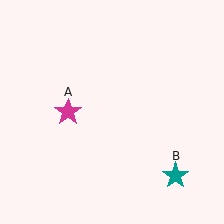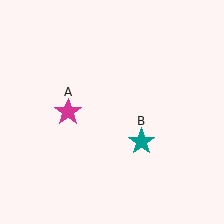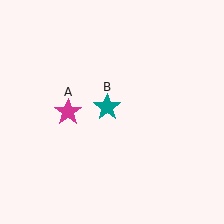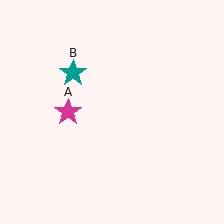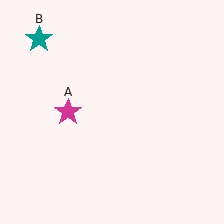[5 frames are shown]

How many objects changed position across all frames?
1 object changed position: teal star (object B).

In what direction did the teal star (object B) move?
The teal star (object B) moved up and to the left.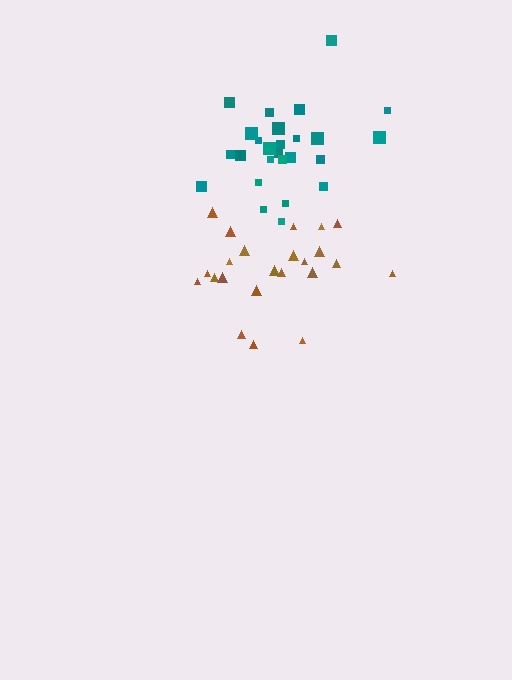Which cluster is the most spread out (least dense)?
Brown.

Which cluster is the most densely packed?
Teal.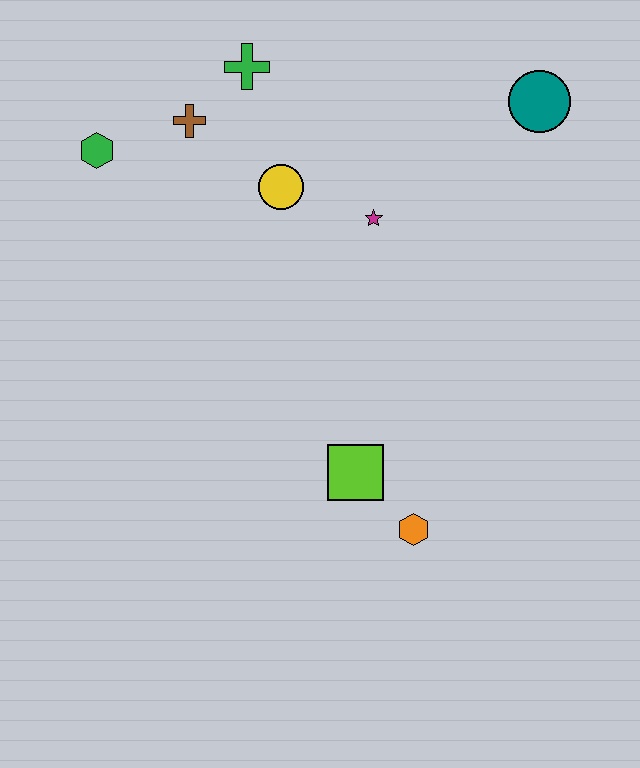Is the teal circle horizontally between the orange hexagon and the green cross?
No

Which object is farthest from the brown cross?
The orange hexagon is farthest from the brown cross.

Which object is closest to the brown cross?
The green cross is closest to the brown cross.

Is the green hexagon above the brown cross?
No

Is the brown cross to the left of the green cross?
Yes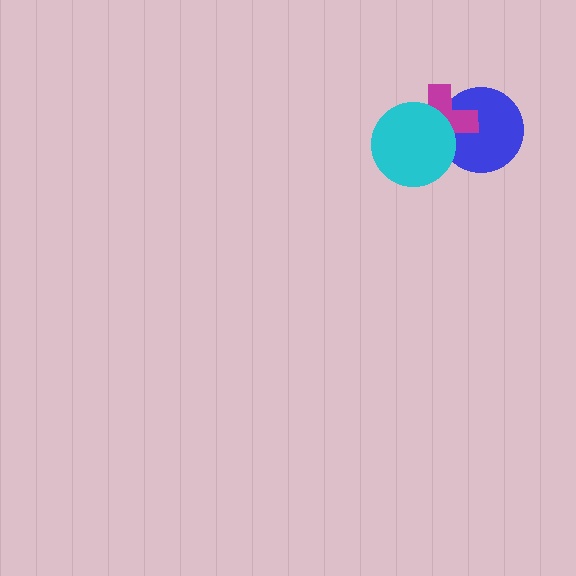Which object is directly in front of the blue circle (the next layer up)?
The magenta cross is directly in front of the blue circle.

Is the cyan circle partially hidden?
No, no other shape covers it.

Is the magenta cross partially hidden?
Yes, it is partially covered by another shape.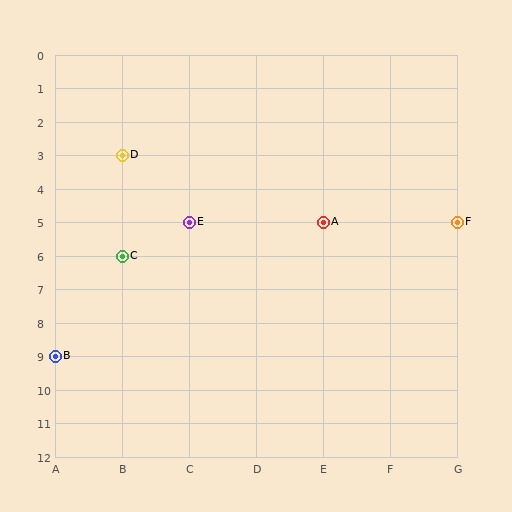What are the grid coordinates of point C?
Point C is at grid coordinates (B, 6).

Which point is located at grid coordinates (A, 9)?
Point B is at (A, 9).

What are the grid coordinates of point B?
Point B is at grid coordinates (A, 9).